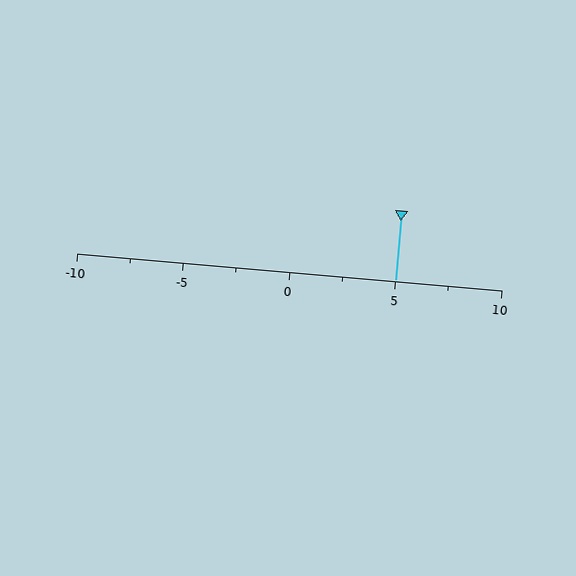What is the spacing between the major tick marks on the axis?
The major ticks are spaced 5 apart.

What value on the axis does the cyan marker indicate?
The marker indicates approximately 5.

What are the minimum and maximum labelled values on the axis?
The axis runs from -10 to 10.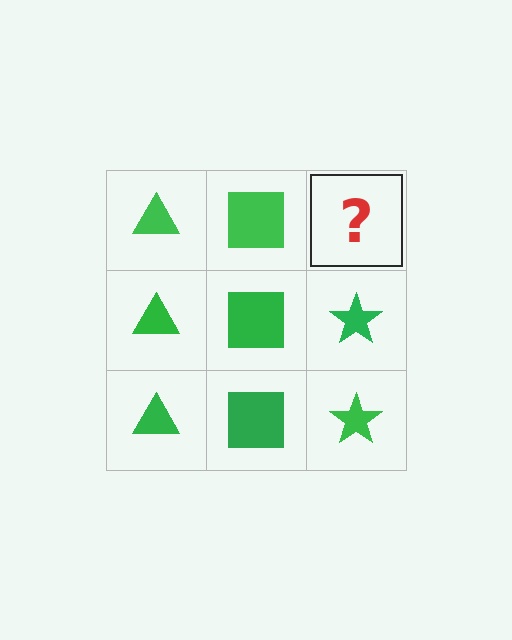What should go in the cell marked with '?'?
The missing cell should contain a green star.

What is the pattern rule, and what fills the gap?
The rule is that each column has a consistent shape. The gap should be filled with a green star.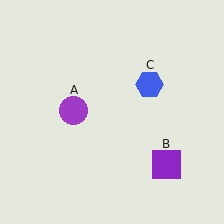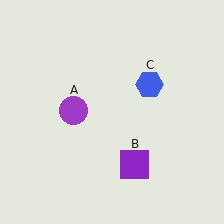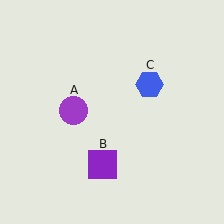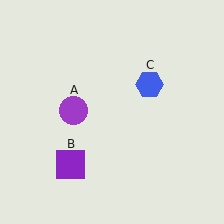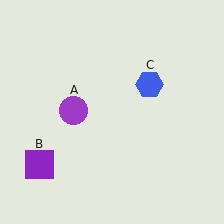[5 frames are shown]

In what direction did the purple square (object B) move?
The purple square (object B) moved left.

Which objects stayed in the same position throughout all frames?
Purple circle (object A) and blue hexagon (object C) remained stationary.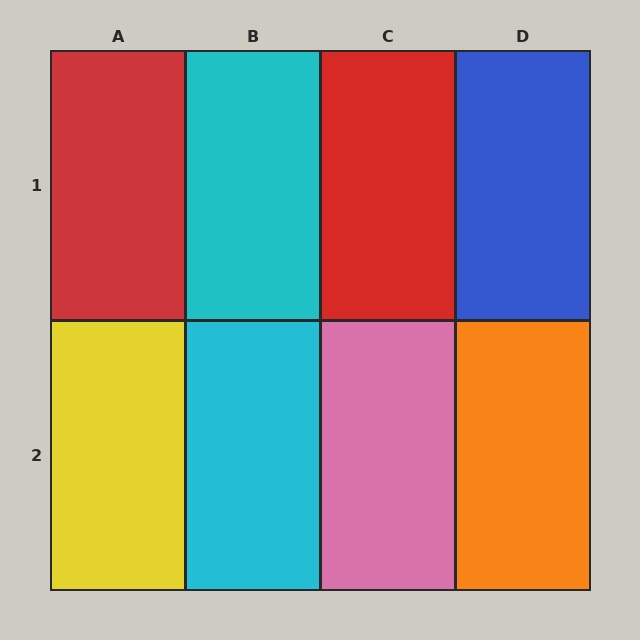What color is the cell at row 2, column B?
Cyan.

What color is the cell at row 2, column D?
Orange.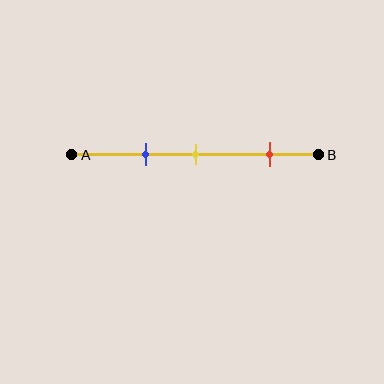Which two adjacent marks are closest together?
The blue and yellow marks are the closest adjacent pair.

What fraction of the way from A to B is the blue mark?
The blue mark is approximately 30% (0.3) of the way from A to B.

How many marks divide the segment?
There are 3 marks dividing the segment.